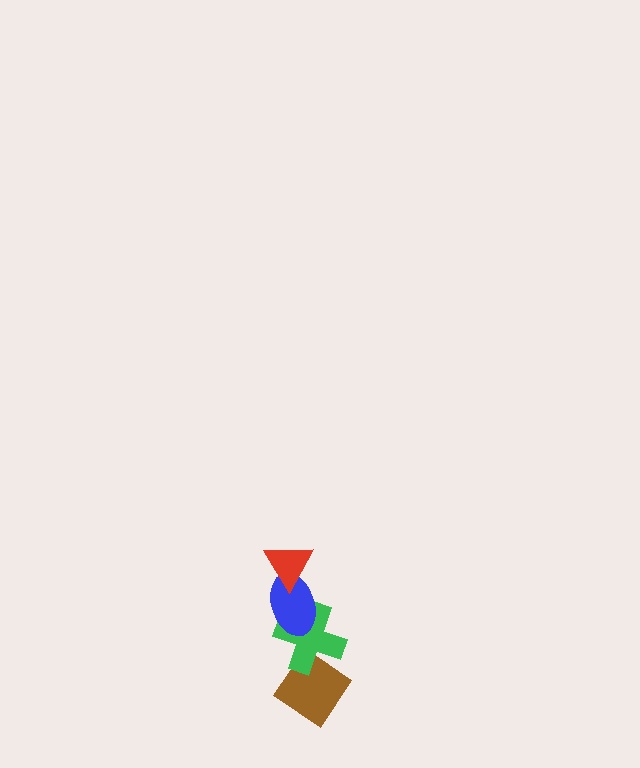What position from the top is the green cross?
The green cross is 3rd from the top.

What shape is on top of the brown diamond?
The green cross is on top of the brown diamond.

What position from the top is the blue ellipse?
The blue ellipse is 2nd from the top.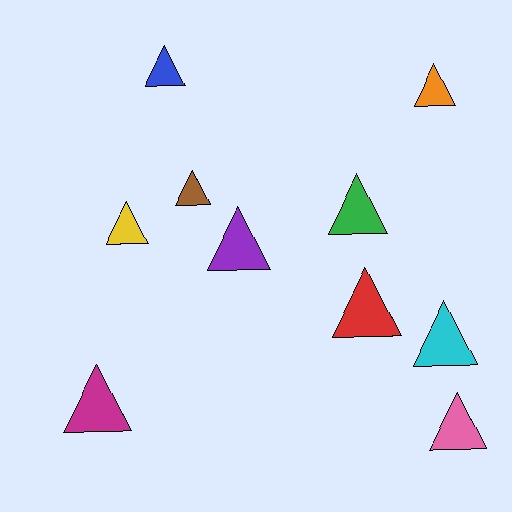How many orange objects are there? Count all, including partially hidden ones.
There is 1 orange object.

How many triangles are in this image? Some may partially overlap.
There are 10 triangles.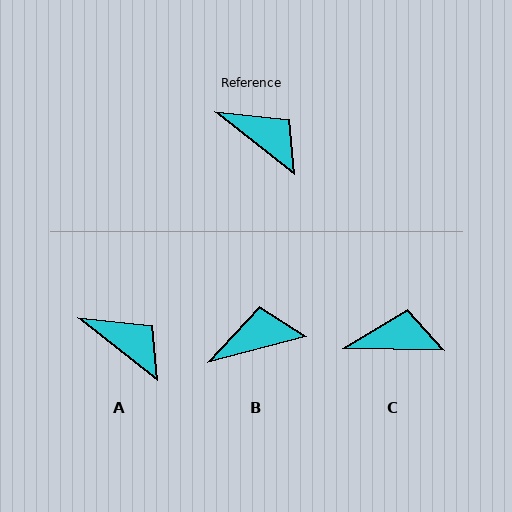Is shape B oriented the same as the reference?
No, it is off by about 53 degrees.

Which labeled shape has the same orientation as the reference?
A.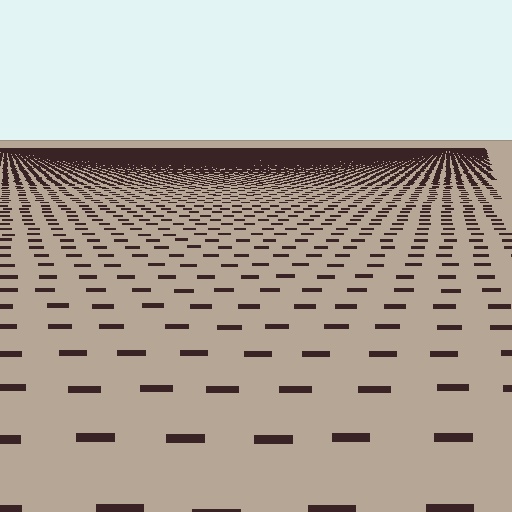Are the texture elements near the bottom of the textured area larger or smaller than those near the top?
Larger. Near the bottom, elements are closer to the viewer and appear at a bigger on-screen size.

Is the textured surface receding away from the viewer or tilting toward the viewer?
The surface is receding away from the viewer. Texture elements get smaller and denser toward the top.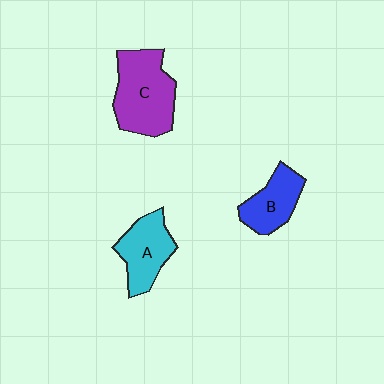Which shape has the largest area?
Shape C (purple).